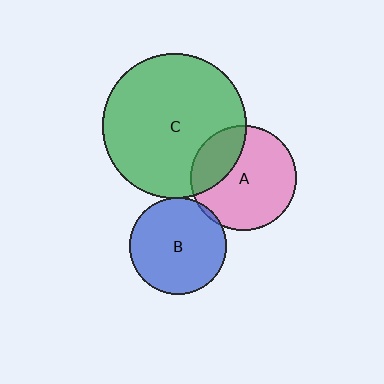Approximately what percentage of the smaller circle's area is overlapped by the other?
Approximately 25%.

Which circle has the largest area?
Circle C (green).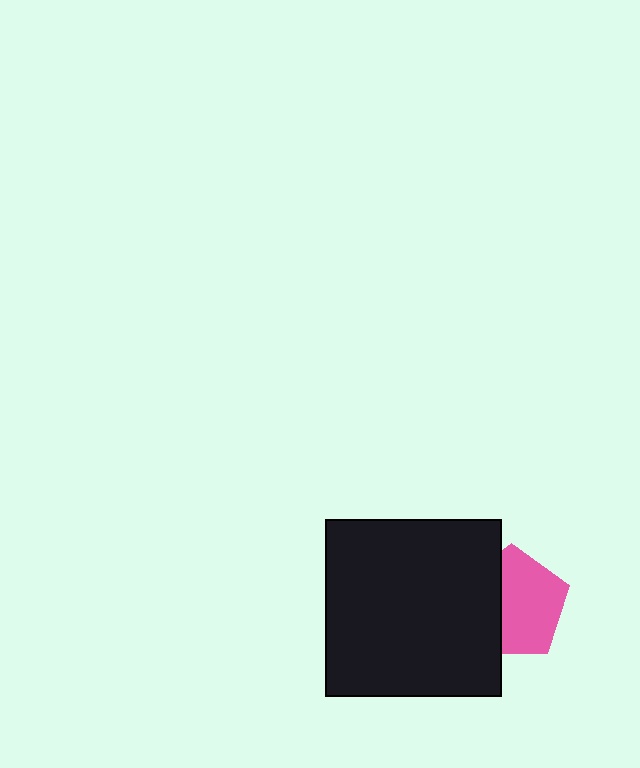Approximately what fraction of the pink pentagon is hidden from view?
Roughly 37% of the pink pentagon is hidden behind the black square.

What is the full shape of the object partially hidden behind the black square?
The partially hidden object is a pink pentagon.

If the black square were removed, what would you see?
You would see the complete pink pentagon.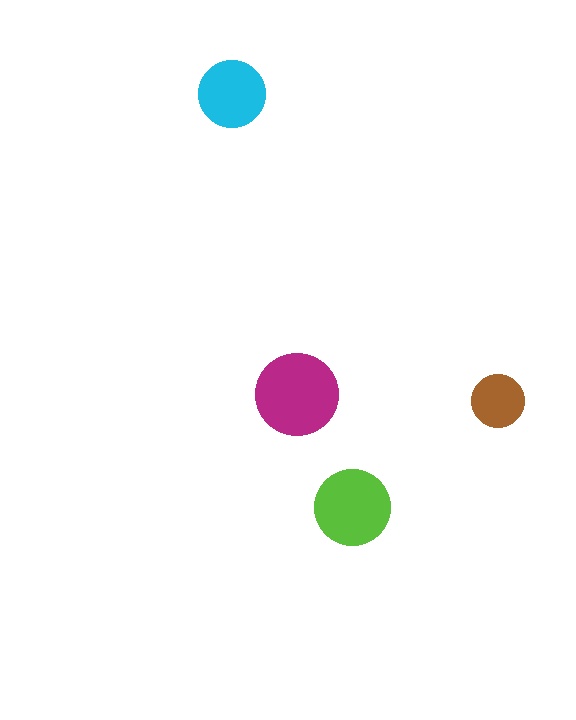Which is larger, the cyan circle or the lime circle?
The lime one.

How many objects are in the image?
There are 4 objects in the image.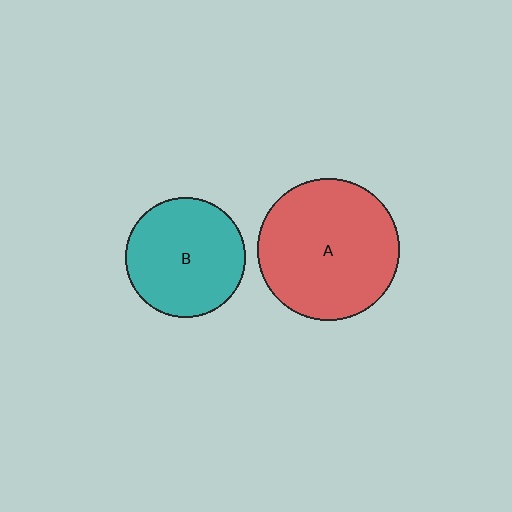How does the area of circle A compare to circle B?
Approximately 1.4 times.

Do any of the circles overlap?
No, none of the circles overlap.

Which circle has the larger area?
Circle A (red).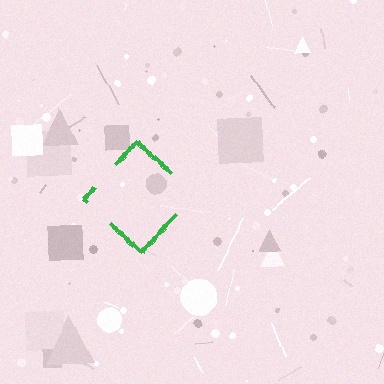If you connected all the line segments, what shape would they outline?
They would outline a diamond.